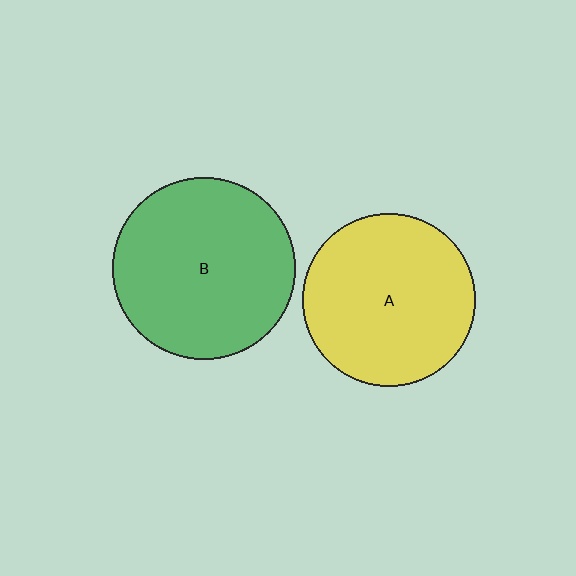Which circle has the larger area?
Circle B (green).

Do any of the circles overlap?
No, none of the circles overlap.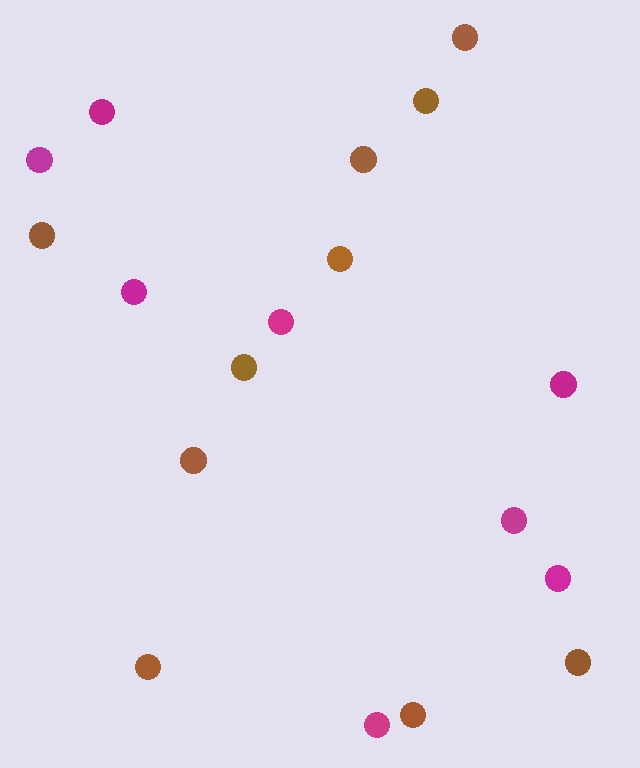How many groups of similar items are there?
There are 2 groups: one group of magenta circles (8) and one group of brown circles (10).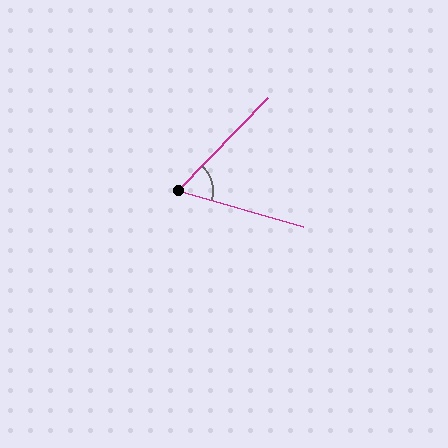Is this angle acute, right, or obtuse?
It is acute.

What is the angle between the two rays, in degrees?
Approximately 62 degrees.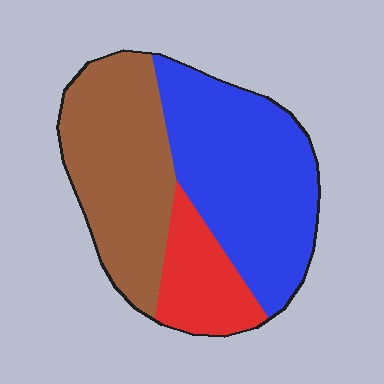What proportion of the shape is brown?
Brown takes up about three eighths (3/8) of the shape.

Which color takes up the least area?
Red, at roughly 15%.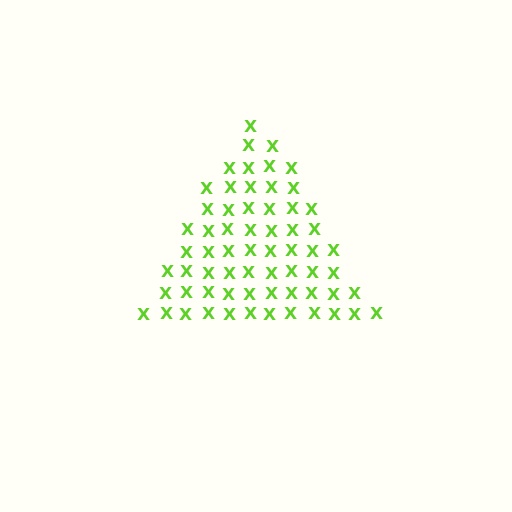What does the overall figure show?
The overall figure shows a triangle.